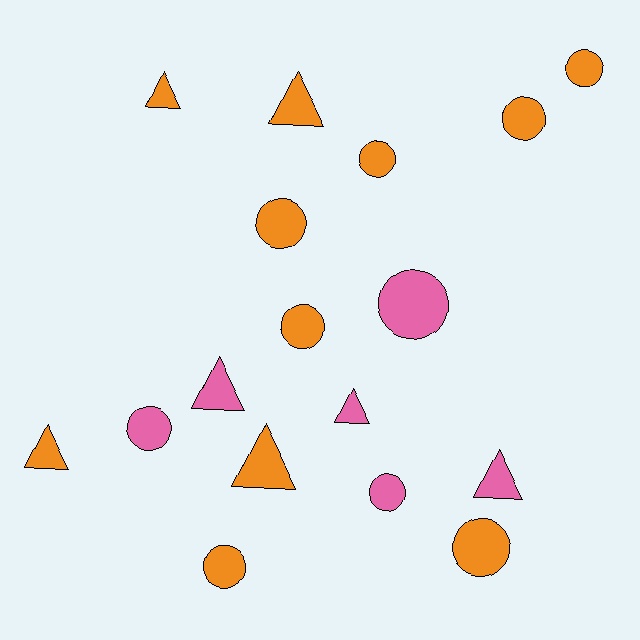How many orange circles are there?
There are 7 orange circles.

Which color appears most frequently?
Orange, with 11 objects.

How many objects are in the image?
There are 17 objects.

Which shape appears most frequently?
Circle, with 10 objects.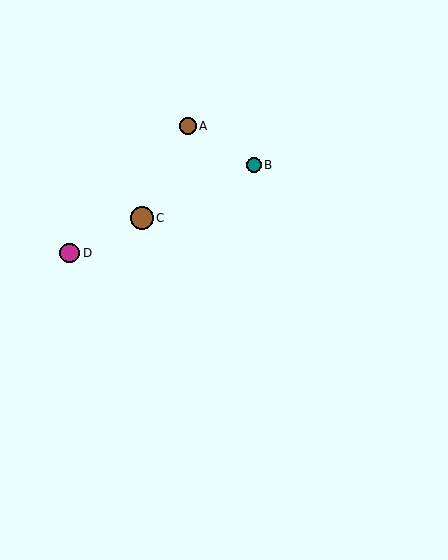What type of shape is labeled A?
Shape A is a brown circle.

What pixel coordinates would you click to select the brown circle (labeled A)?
Click at (188, 126) to select the brown circle A.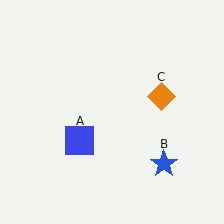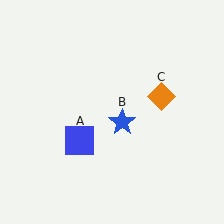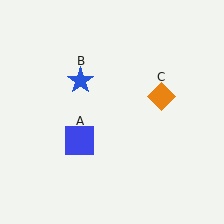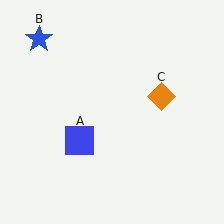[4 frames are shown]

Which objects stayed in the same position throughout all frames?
Blue square (object A) and orange diamond (object C) remained stationary.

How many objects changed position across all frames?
1 object changed position: blue star (object B).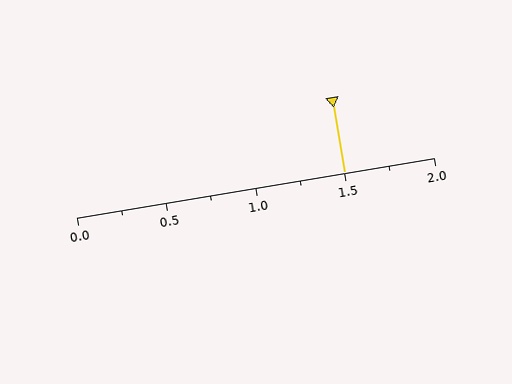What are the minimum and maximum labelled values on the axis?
The axis runs from 0.0 to 2.0.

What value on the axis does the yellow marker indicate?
The marker indicates approximately 1.5.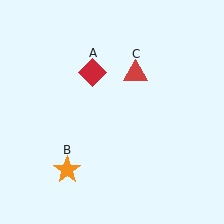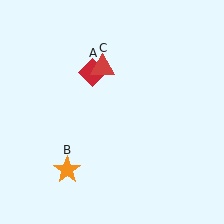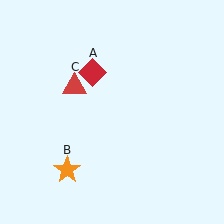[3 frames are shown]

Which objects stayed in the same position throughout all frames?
Red diamond (object A) and orange star (object B) remained stationary.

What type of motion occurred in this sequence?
The red triangle (object C) rotated counterclockwise around the center of the scene.